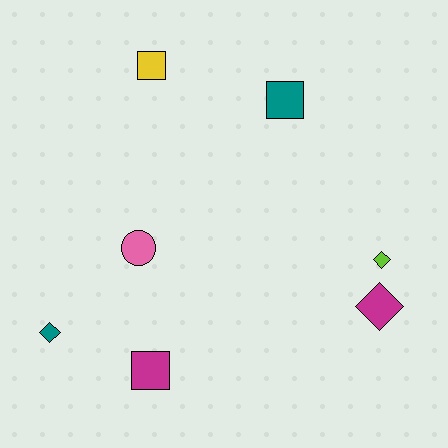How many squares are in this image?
There are 3 squares.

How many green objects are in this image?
There are no green objects.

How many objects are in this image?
There are 7 objects.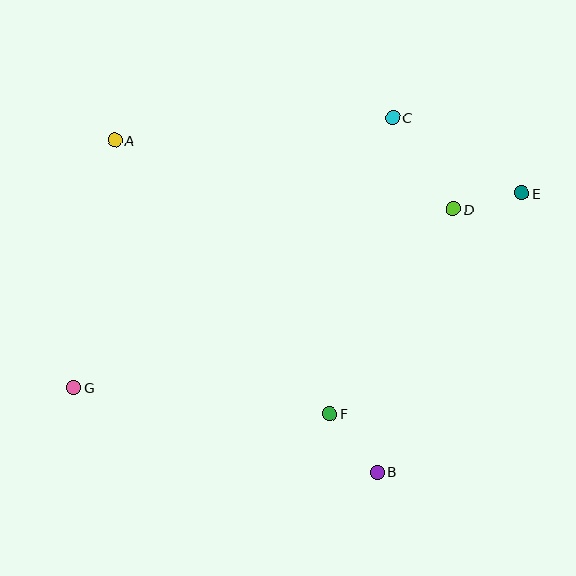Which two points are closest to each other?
Points D and E are closest to each other.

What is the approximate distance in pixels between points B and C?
The distance between B and C is approximately 355 pixels.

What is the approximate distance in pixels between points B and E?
The distance between B and E is approximately 314 pixels.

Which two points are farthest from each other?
Points E and G are farthest from each other.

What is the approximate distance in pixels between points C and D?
The distance between C and D is approximately 110 pixels.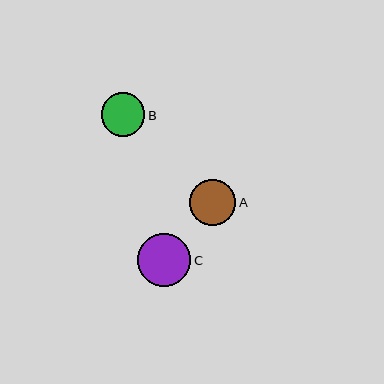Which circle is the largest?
Circle C is the largest with a size of approximately 53 pixels.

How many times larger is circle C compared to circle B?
Circle C is approximately 1.2 times the size of circle B.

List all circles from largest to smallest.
From largest to smallest: C, A, B.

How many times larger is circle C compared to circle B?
Circle C is approximately 1.2 times the size of circle B.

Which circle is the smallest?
Circle B is the smallest with a size of approximately 44 pixels.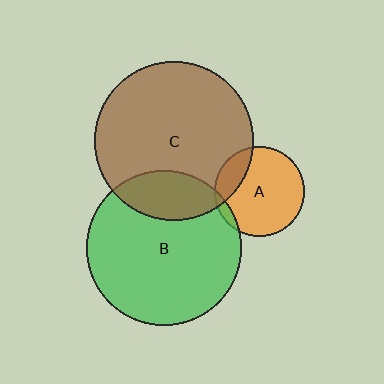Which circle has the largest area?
Circle C (brown).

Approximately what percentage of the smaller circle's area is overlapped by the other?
Approximately 20%.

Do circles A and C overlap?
Yes.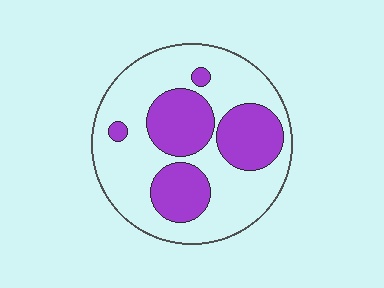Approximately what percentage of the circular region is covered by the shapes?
Approximately 35%.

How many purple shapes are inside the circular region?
5.